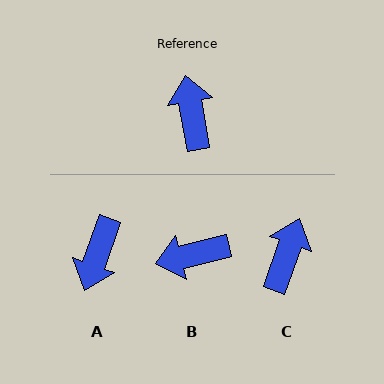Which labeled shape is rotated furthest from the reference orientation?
A, about 150 degrees away.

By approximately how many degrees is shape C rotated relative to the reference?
Approximately 29 degrees clockwise.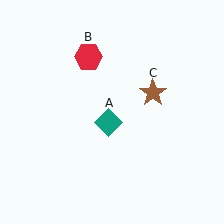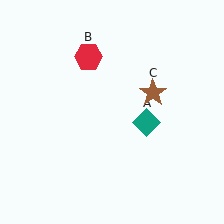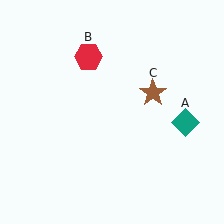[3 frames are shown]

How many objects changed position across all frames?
1 object changed position: teal diamond (object A).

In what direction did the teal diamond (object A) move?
The teal diamond (object A) moved right.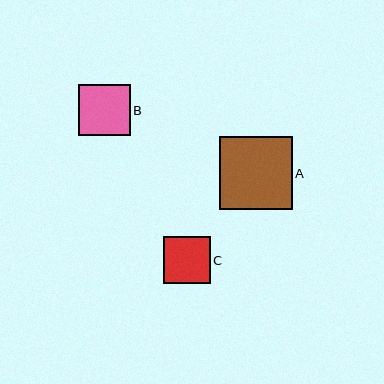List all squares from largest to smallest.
From largest to smallest: A, B, C.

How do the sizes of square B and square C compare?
Square B and square C are approximately the same size.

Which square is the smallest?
Square C is the smallest with a size of approximately 47 pixels.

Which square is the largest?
Square A is the largest with a size of approximately 73 pixels.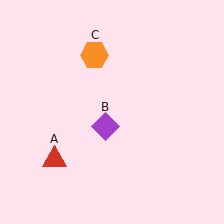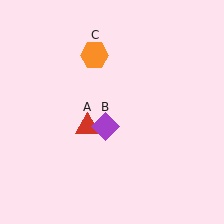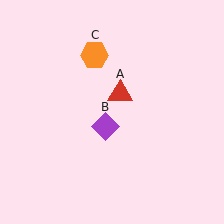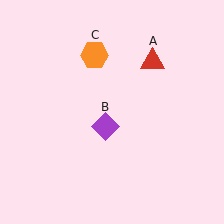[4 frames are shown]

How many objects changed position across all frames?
1 object changed position: red triangle (object A).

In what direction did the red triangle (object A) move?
The red triangle (object A) moved up and to the right.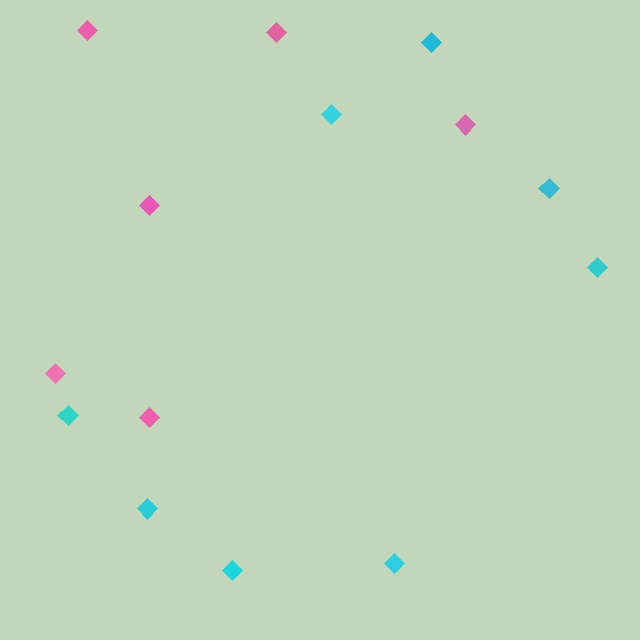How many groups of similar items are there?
There are 2 groups: one group of pink diamonds (6) and one group of cyan diamonds (8).